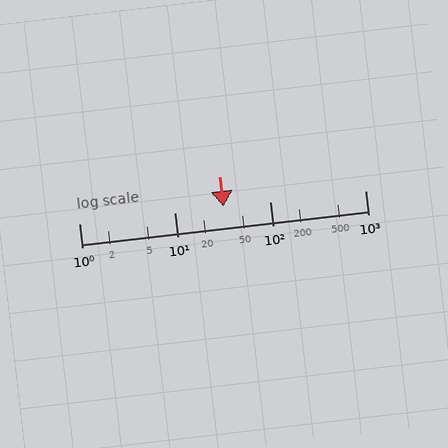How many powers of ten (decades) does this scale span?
The scale spans 3 decades, from 1 to 1000.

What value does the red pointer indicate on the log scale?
The pointer indicates approximately 33.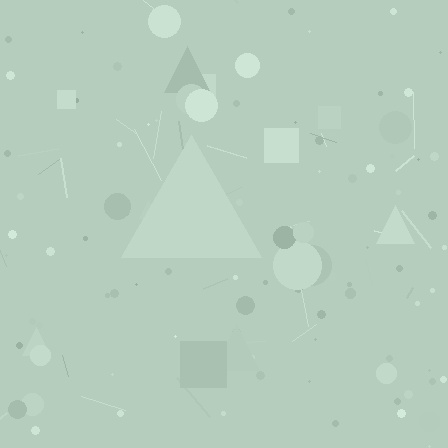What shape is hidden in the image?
A triangle is hidden in the image.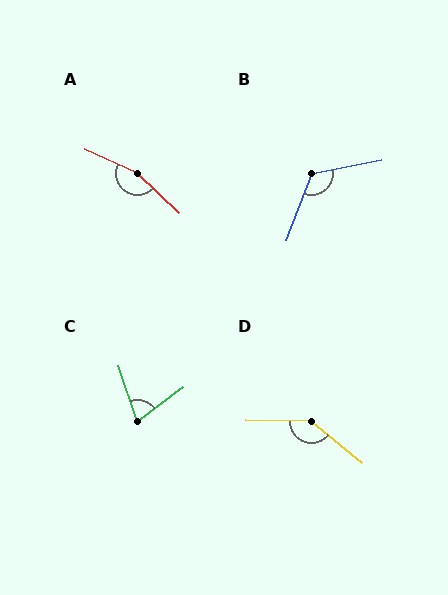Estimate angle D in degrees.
Approximately 141 degrees.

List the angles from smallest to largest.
C (72°), B (122°), D (141°), A (162°).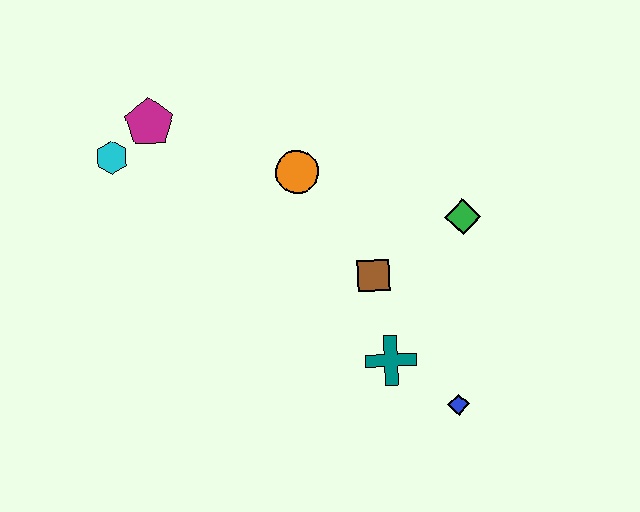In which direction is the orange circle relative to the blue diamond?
The orange circle is above the blue diamond.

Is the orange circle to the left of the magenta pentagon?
No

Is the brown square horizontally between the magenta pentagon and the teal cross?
Yes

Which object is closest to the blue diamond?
The teal cross is closest to the blue diamond.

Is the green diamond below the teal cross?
No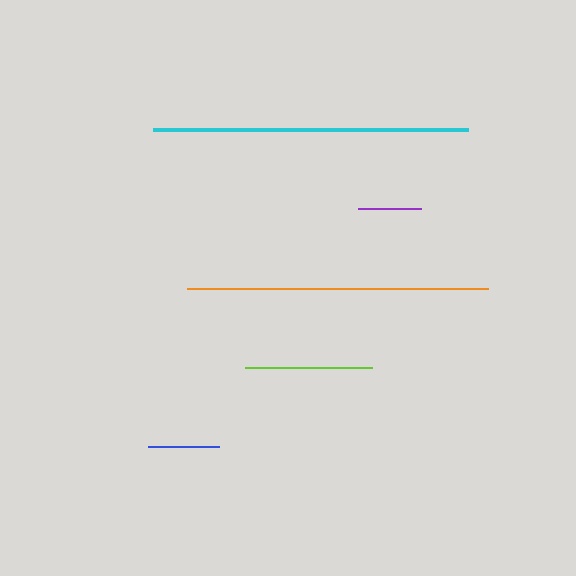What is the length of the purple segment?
The purple segment is approximately 63 pixels long.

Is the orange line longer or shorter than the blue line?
The orange line is longer than the blue line.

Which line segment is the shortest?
The purple line is the shortest at approximately 63 pixels.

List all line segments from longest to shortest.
From longest to shortest: cyan, orange, lime, blue, purple.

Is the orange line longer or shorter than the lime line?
The orange line is longer than the lime line.